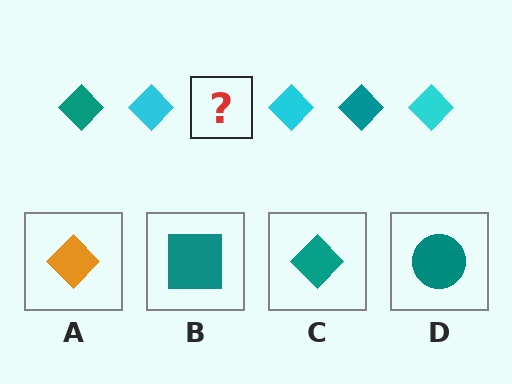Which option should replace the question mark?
Option C.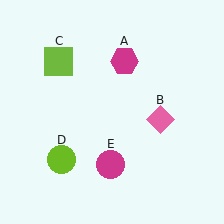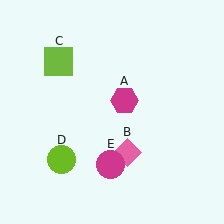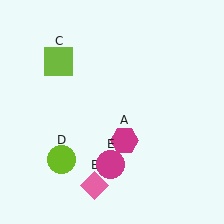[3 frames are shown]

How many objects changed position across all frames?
2 objects changed position: magenta hexagon (object A), pink diamond (object B).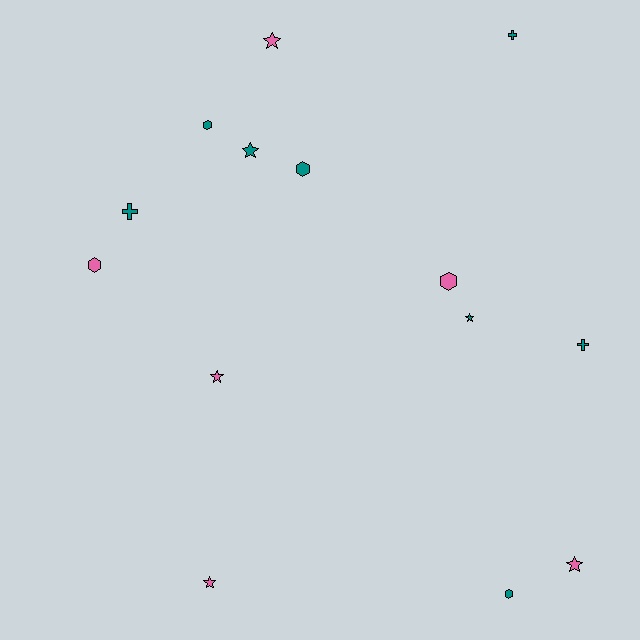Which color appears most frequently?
Teal, with 8 objects.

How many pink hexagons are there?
There are 2 pink hexagons.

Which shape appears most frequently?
Star, with 6 objects.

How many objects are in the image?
There are 14 objects.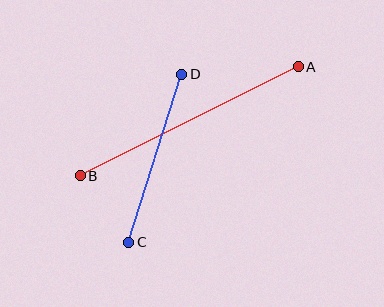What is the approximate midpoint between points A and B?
The midpoint is at approximately (189, 121) pixels.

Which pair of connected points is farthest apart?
Points A and B are farthest apart.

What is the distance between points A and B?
The distance is approximately 244 pixels.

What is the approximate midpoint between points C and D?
The midpoint is at approximately (155, 158) pixels.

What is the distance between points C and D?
The distance is approximately 176 pixels.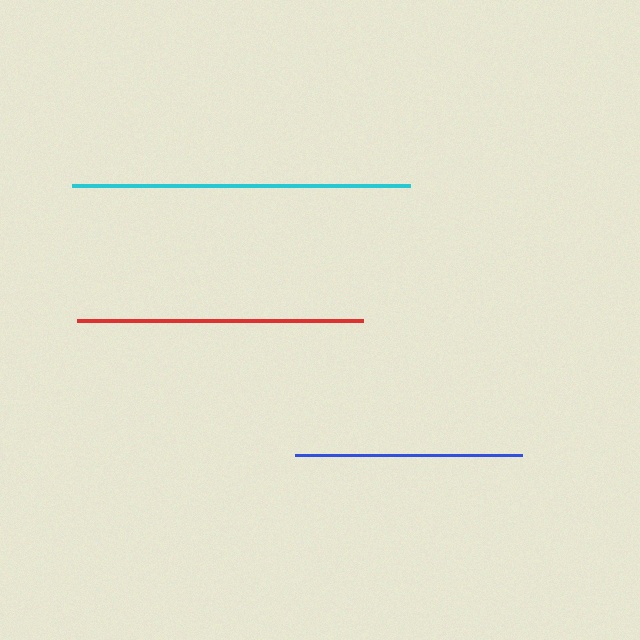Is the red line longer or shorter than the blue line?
The red line is longer than the blue line.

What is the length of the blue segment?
The blue segment is approximately 227 pixels long.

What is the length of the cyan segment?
The cyan segment is approximately 338 pixels long.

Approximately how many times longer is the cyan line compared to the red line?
The cyan line is approximately 1.2 times the length of the red line.